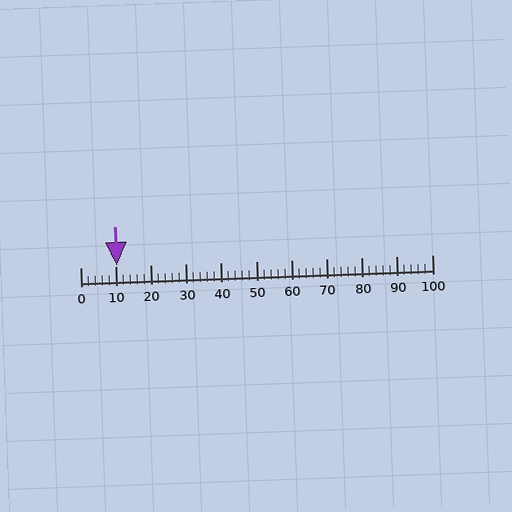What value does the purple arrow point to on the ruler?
The purple arrow points to approximately 10.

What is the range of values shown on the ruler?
The ruler shows values from 0 to 100.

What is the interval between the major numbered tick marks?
The major tick marks are spaced 10 units apart.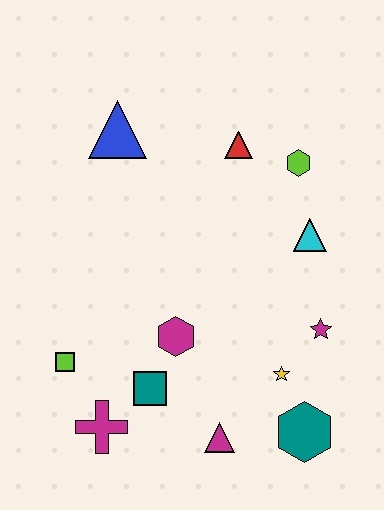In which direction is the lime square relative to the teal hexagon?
The lime square is to the left of the teal hexagon.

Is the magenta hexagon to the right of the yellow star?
No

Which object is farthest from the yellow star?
The blue triangle is farthest from the yellow star.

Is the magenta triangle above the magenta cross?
No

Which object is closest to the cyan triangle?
The lime hexagon is closest to the cyan triangle.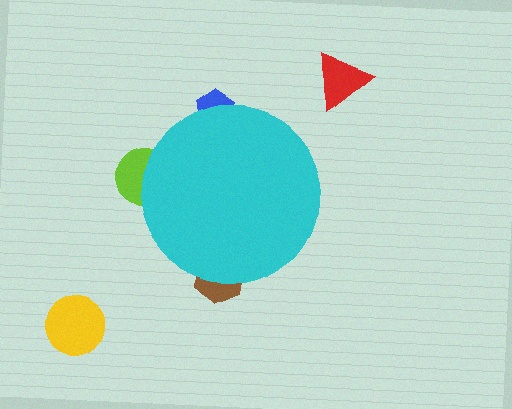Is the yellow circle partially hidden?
No, the yellow circle is fully visible.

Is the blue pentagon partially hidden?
Yes, the blue pentagon is partially hidden behind the cyan circle.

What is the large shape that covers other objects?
A cyan circle.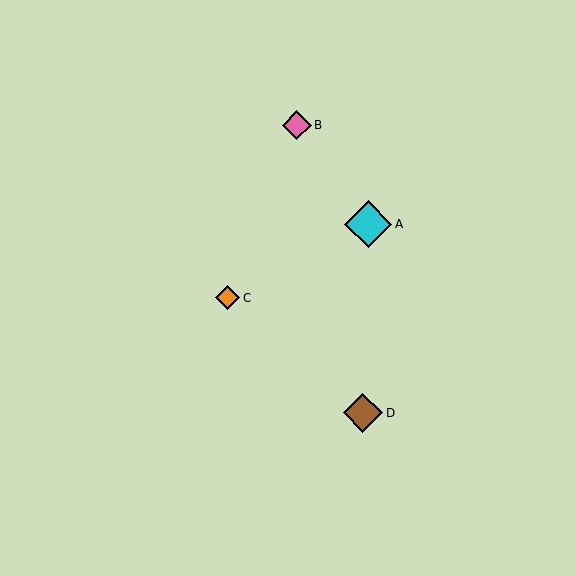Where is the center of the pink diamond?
The center of the pink diamond is at (297, 125).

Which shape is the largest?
The cyan diamond (labeled A) is the largest.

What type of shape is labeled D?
Shape D is a brown diamond.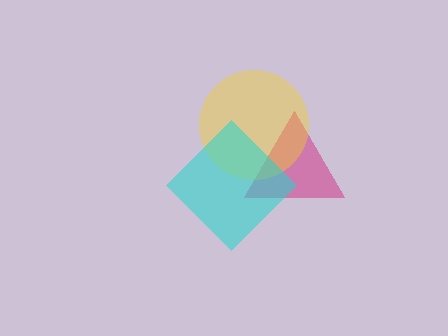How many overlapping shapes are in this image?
There are 3 overlapping shapes in the image.